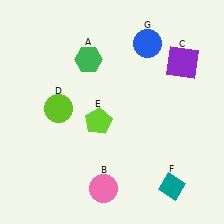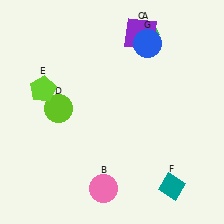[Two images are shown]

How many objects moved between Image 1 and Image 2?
3 objects moved between the two images.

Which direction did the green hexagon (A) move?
The green hexagon (A) moved right.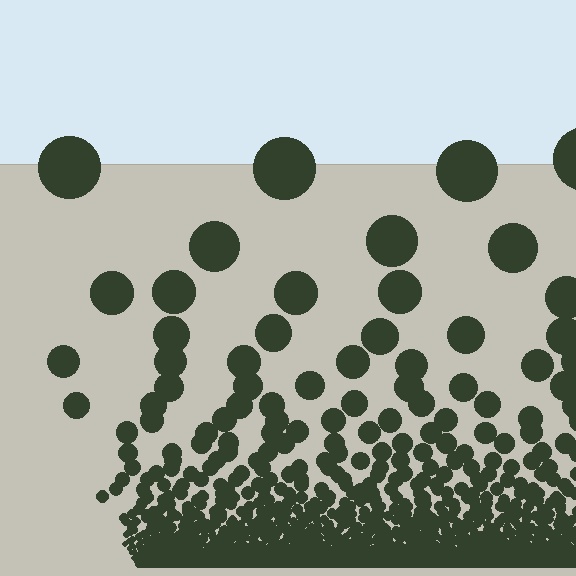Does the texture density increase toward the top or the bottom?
Density increases toward the bottom.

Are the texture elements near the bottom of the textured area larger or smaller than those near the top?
Smaller. The gradient is inverted — elements near the bottom are smaller and denser.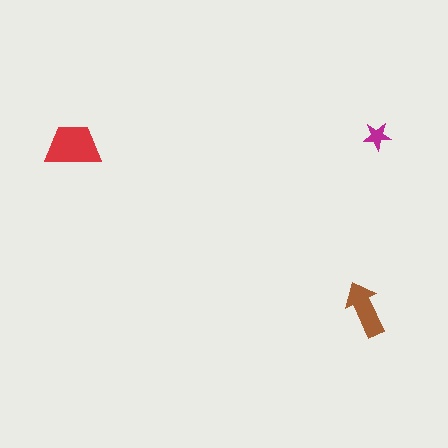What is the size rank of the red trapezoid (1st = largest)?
1st.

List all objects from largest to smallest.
The red trapezoid, the brown arrow, the magenta star.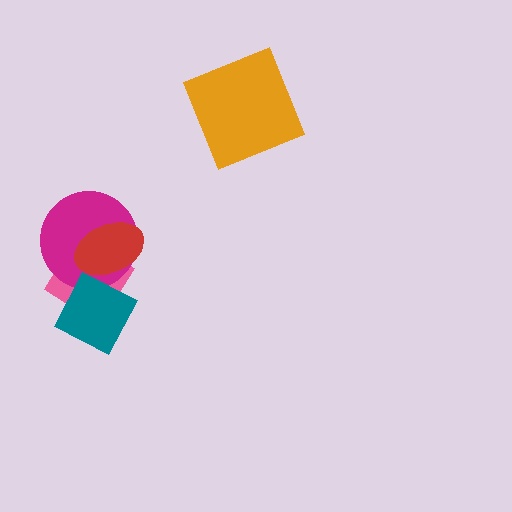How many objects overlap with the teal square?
1 object overlaps with the teal square.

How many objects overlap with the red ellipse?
2 objects overlap with the red ellipse.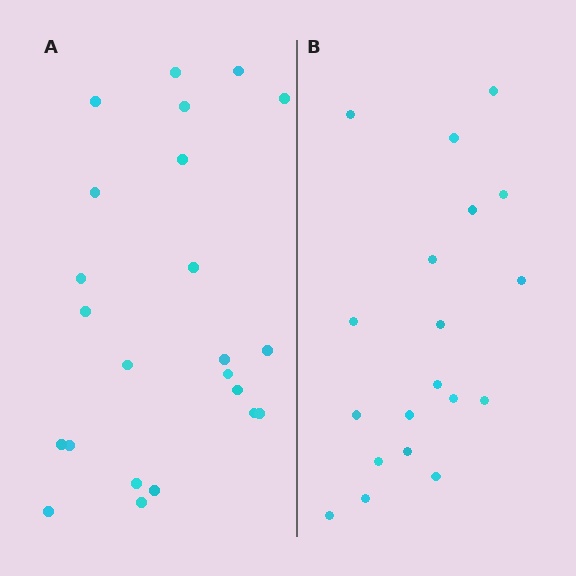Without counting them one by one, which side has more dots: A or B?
Region A (the left region) has more dots.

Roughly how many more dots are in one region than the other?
Region A has about 4 more dots than region B.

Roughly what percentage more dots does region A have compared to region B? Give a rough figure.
About 20% more.